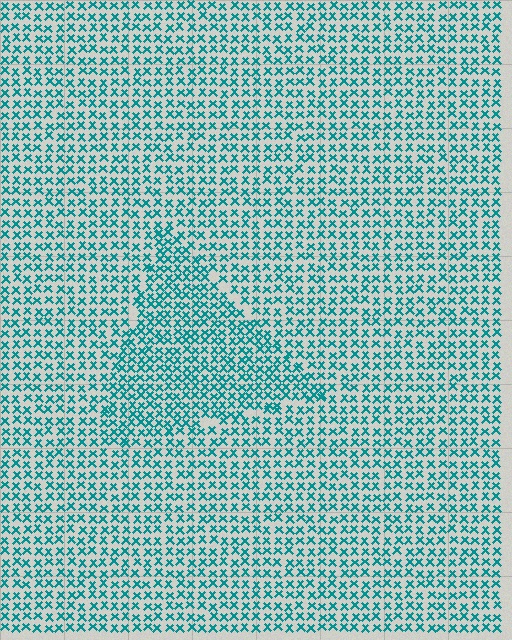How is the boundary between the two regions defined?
The boundary is defined by a change in element density (approximately 1.4x ratio). All elements are the same color, size, and shape.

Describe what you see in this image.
The image contains small teal elements arranged at two different densities. A triangle-shaped region is visible where the elements are more densely packed than the surrounding area.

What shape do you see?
I see a triangle.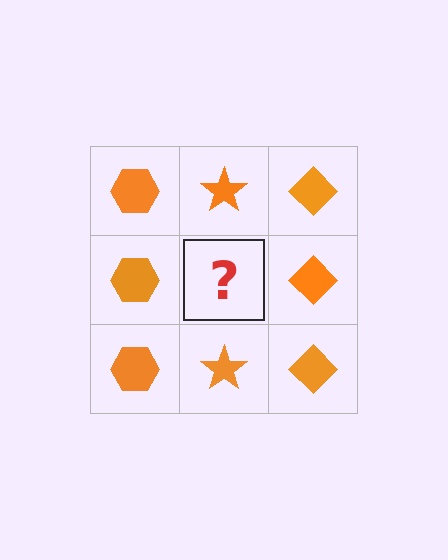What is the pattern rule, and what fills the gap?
The rule is that each column has a consistent shape. The gap should be filled with an orange star.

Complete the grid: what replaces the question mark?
The question mark should be replaced with an orange star.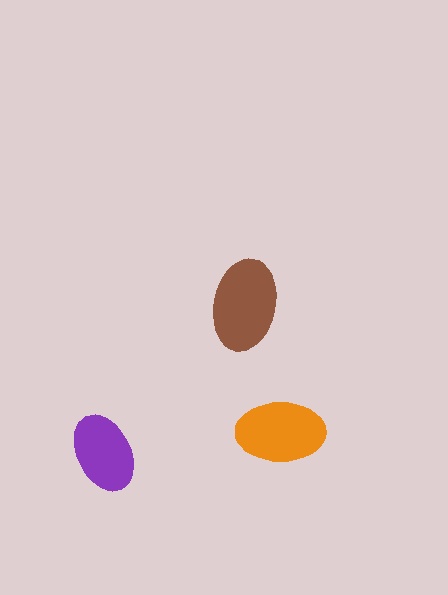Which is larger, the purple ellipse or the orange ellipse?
The orange one.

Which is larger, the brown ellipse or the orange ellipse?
The brown one.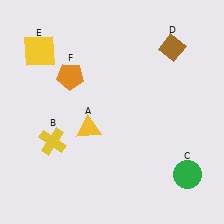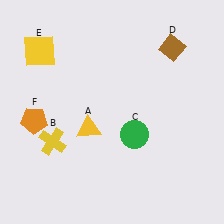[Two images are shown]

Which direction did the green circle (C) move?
The green circle (C) moved left.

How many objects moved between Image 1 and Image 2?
2 objects moved between the two images.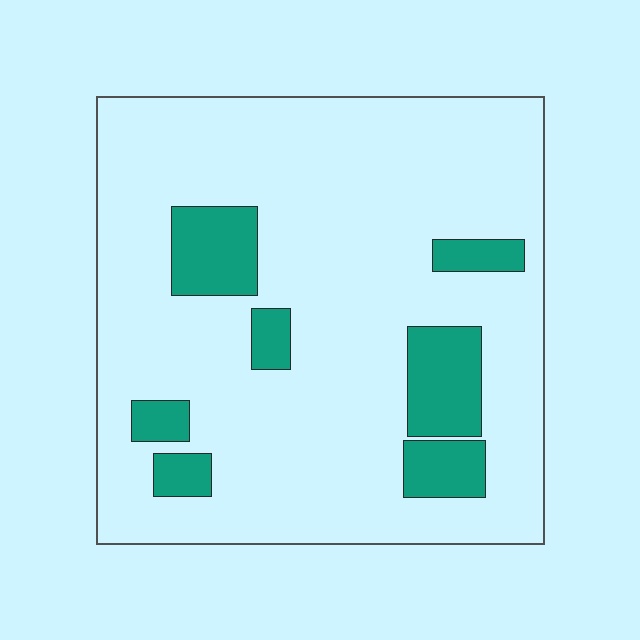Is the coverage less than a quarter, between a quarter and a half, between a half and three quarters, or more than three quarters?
Less than a quarter.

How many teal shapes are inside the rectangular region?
7.